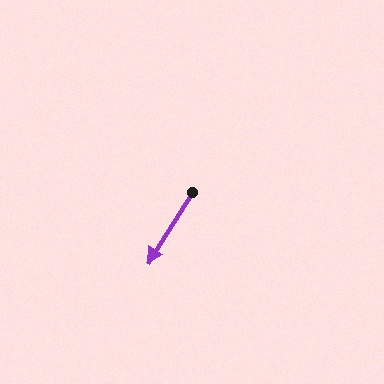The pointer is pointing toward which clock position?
Roughly 7 o'clock.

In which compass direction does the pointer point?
Southwest.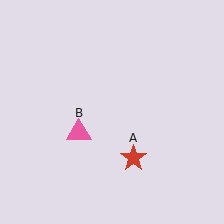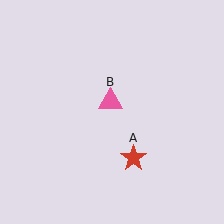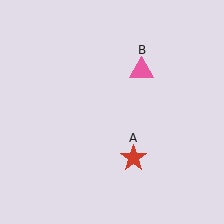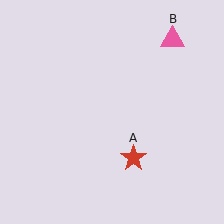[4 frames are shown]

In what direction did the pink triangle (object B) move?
The pink triangle (object B) moved up and to the right.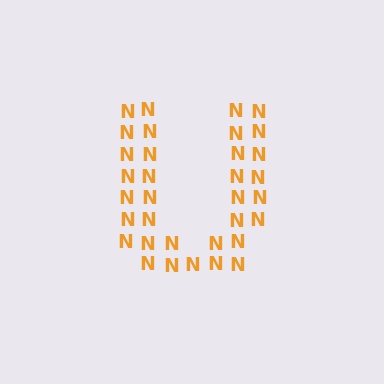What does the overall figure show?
The overall figure shows the letter U.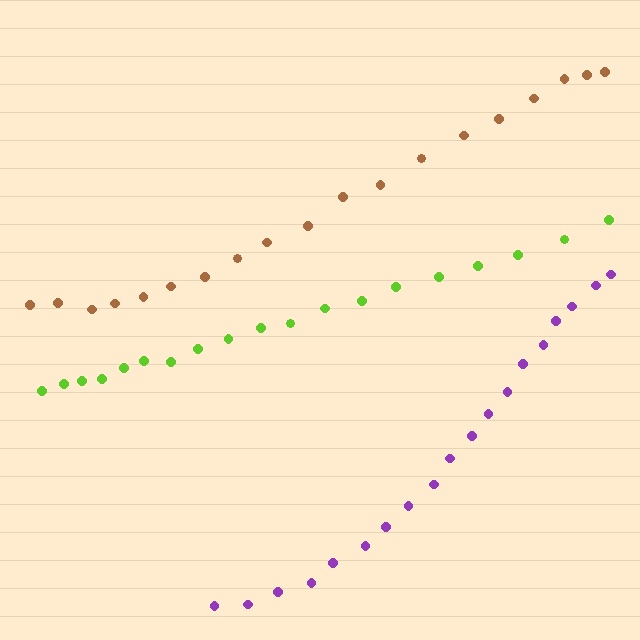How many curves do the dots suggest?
There are 3 distinct paths.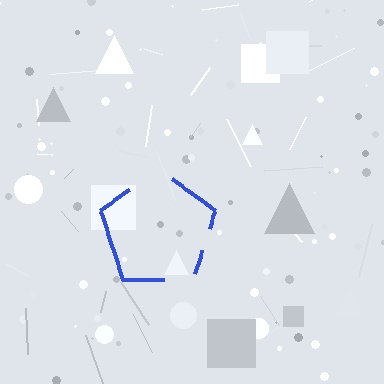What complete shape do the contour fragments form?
The contour fragments form a pentagon.